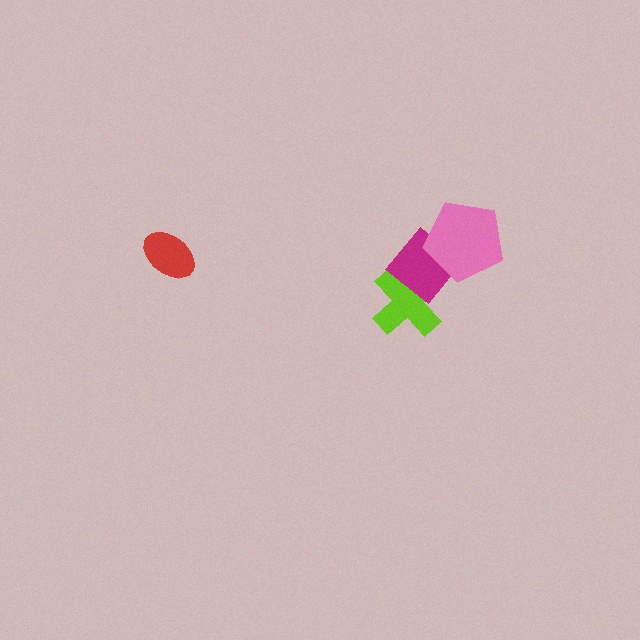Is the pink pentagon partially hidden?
No, no other shape covers it.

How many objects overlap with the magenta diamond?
2 objects overlap with the magenta diamond.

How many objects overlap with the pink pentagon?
1 object overlaps with the pink pentagon.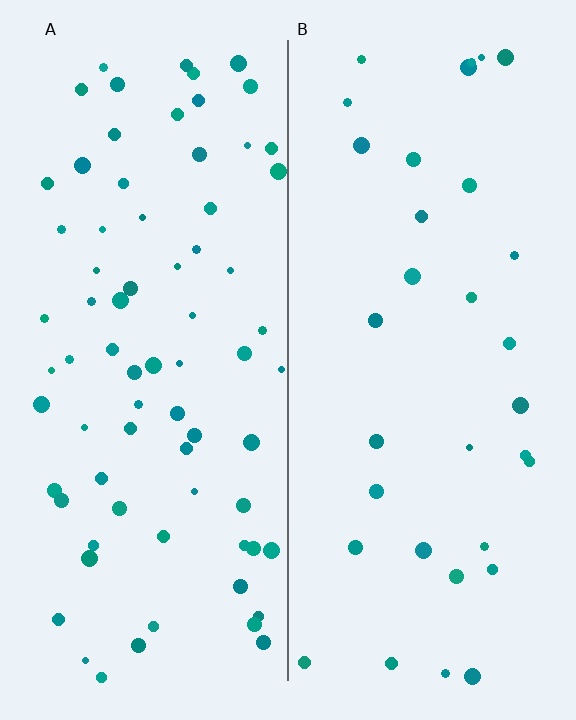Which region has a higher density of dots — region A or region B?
A (the left).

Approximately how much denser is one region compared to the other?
Approximately 2.3× — region A over region B.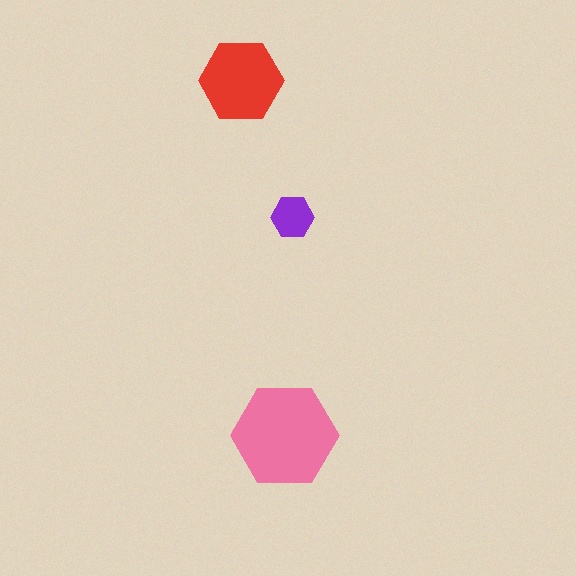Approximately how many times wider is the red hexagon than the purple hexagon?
About 2 times wider.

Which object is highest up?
The red hexagon is topmost.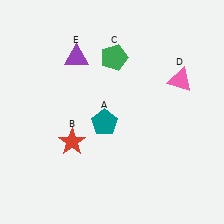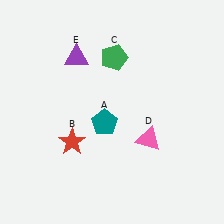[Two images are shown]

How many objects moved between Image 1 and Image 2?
1 object moved between the two images.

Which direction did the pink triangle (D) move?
The pink triangle (D) moved down.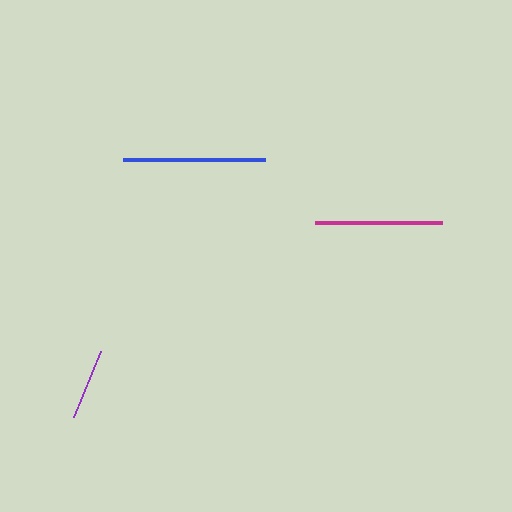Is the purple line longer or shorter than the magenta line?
The magenta line is longer than the purple line.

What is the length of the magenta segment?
The magenta segment is approximately 127 pixels long.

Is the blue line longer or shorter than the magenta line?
The blue line is longer than the magenta line.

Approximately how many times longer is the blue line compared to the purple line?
The blue line is approximately 2.0 times the length of the purple line.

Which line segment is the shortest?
The purple line is the shortest at approximately 71 pixels.